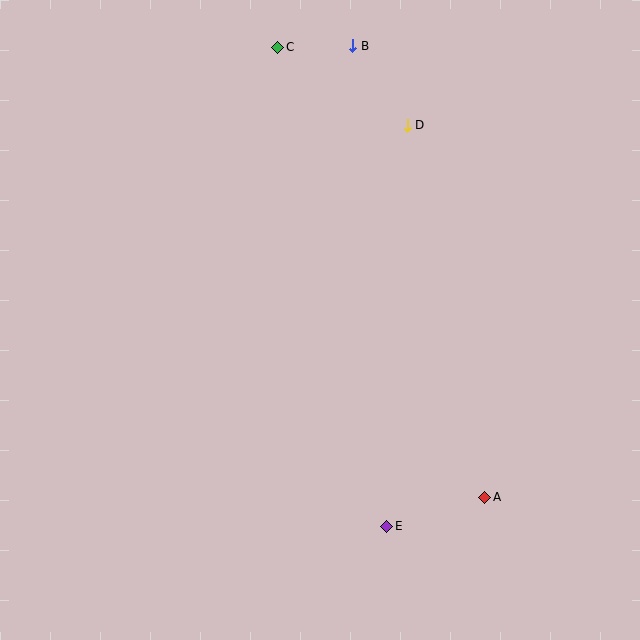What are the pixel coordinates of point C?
Point C is at (278, 47).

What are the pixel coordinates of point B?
Point B is at (353, 46).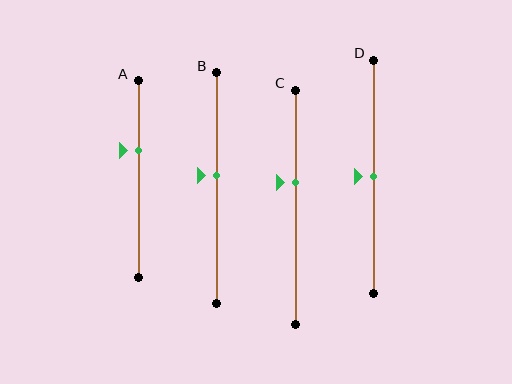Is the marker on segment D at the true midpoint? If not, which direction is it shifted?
Yes, the marker on segment D is at the true midpoint.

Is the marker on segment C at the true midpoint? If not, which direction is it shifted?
No, the marker on segment C is shifted upward by about 10% of the segment length.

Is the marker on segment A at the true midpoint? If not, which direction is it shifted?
No, the marker on segment A is shifted upward by about 15% of the segment length.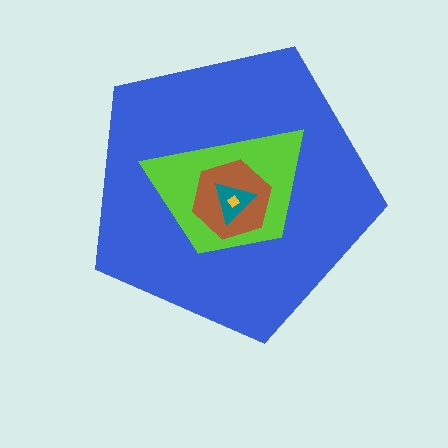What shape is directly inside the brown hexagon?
The teal triangle.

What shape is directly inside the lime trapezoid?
The brown hexagon.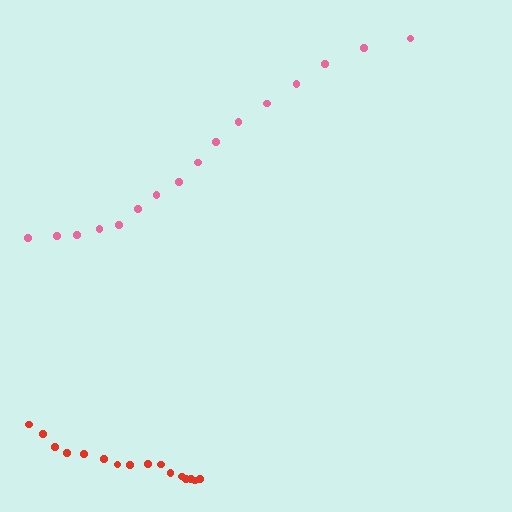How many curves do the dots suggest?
There are 2 distinct paths.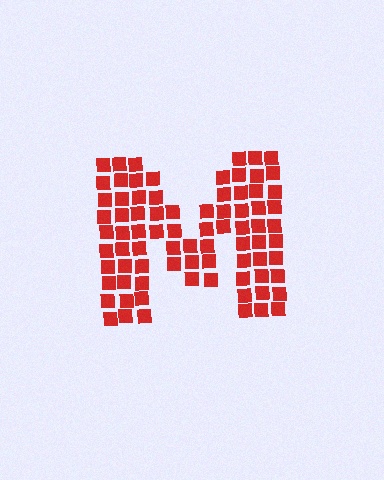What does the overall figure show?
The overall figure shows the letter M.